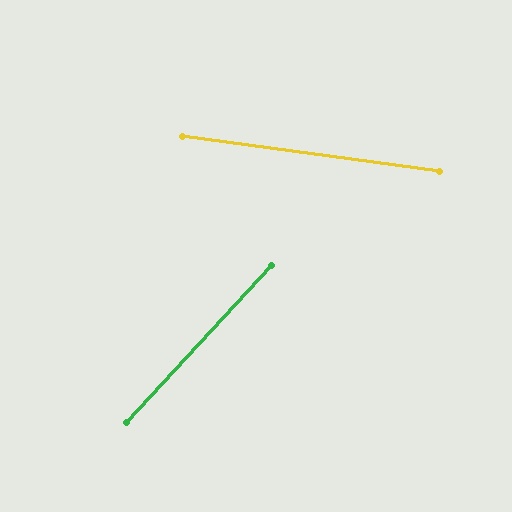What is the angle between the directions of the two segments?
Approximately 55 degrees.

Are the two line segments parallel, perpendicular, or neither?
Neither parallel nor perpendicular — they differ by about 55°.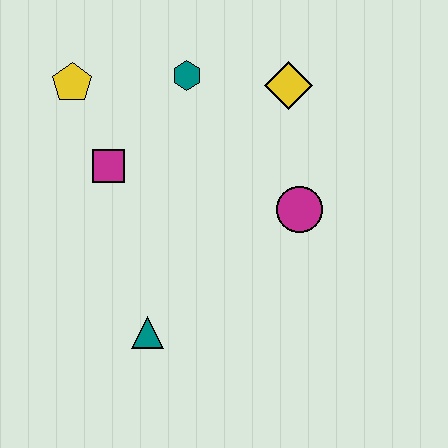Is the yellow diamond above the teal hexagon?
No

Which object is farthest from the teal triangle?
The yellow diamond is farthest from the teal triangle.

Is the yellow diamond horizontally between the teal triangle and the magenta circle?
Yes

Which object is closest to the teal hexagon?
The yellow diamond is closest to the teal hexagon.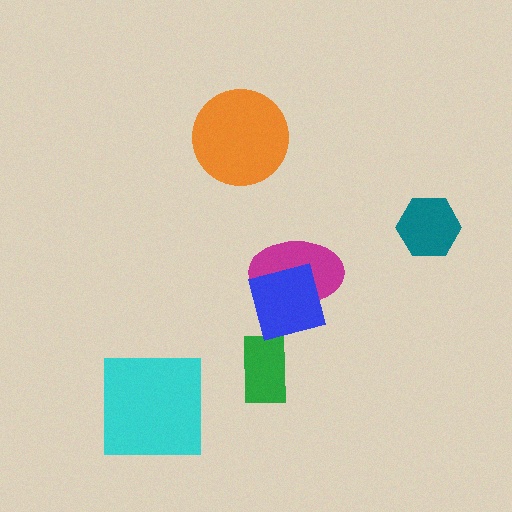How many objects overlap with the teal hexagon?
0 objects overlap with the teal hexagon.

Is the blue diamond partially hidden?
No, no other shape covers it.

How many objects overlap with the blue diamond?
1 object overlaps with the blue diamond.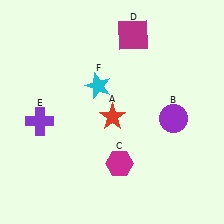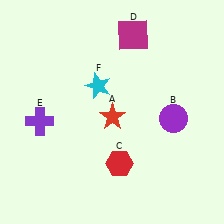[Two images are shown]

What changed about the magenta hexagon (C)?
In Image 1, C is magenta. In Image 2, it changed to red.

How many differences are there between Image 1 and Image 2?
There is 1 difference between the two images.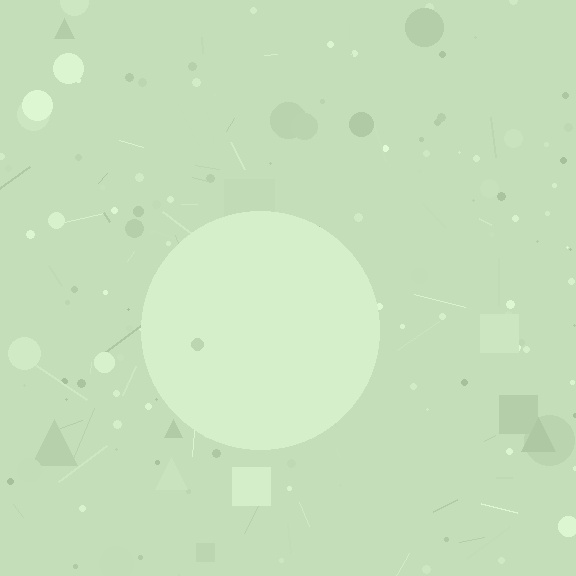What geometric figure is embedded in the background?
A circle is embedded in the background.